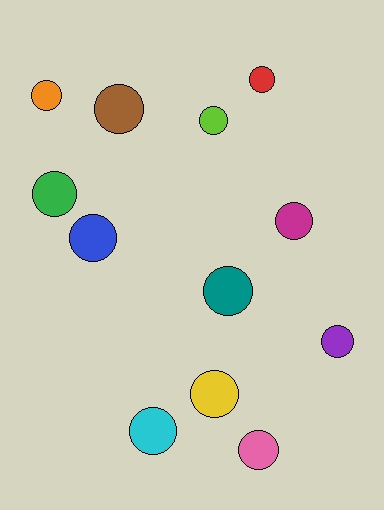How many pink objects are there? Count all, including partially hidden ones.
There is 1 pink object.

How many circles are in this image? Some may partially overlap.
There are 12 circles.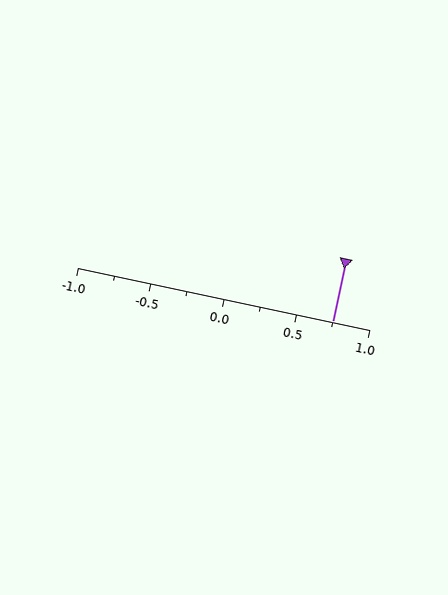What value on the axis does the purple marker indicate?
The marker indicates approximately 0.75.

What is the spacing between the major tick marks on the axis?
The major ticks are spaced 0.5 apart.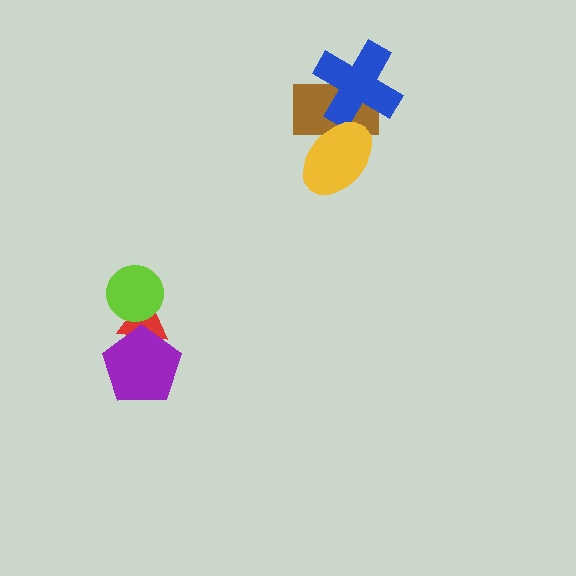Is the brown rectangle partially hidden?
Yes, it is partially covered by another shape.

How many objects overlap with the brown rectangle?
2 objects overlap with the brown rectangle.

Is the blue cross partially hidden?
Yes, it is partially covered by another shape.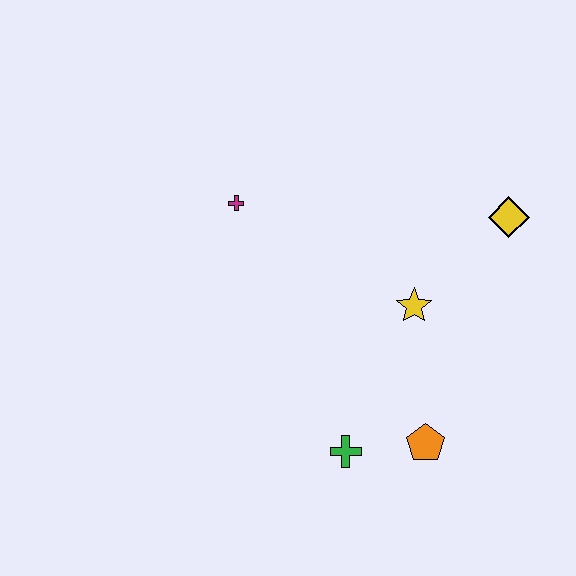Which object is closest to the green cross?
The orange pentagon is closest to the green cross.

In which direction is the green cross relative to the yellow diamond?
The green cross is below the yellow diamond.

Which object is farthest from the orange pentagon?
The magenta cross is farthest from the orange pentagon.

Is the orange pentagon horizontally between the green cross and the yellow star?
No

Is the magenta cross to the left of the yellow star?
Yes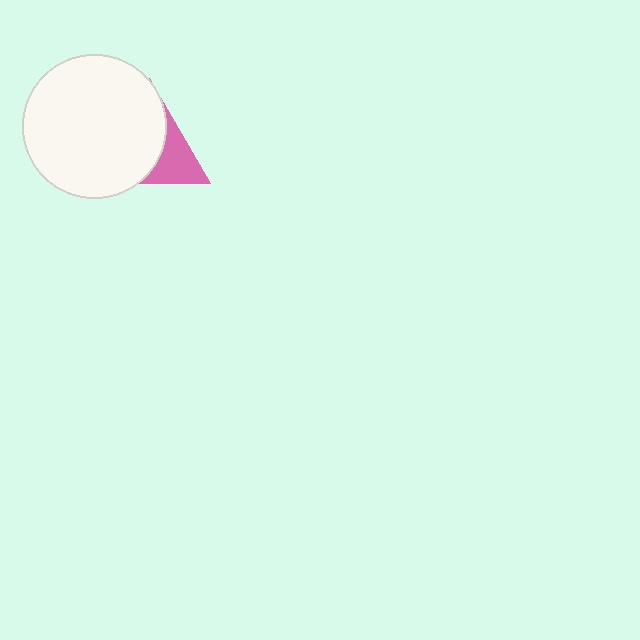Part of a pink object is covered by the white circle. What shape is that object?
It is a triangle.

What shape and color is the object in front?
The object in front is a white circle.